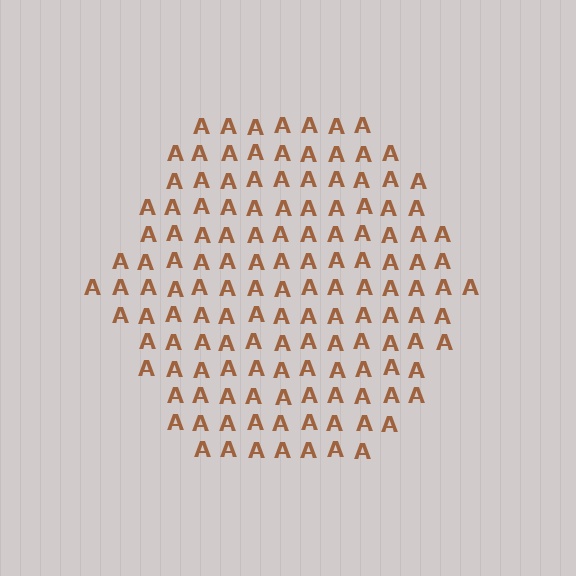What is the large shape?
The large shape is a hexagon.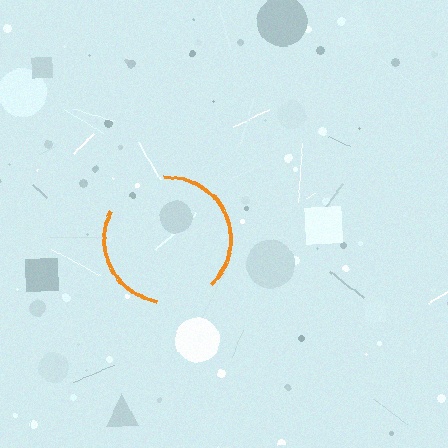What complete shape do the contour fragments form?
The contour fragments form a circle.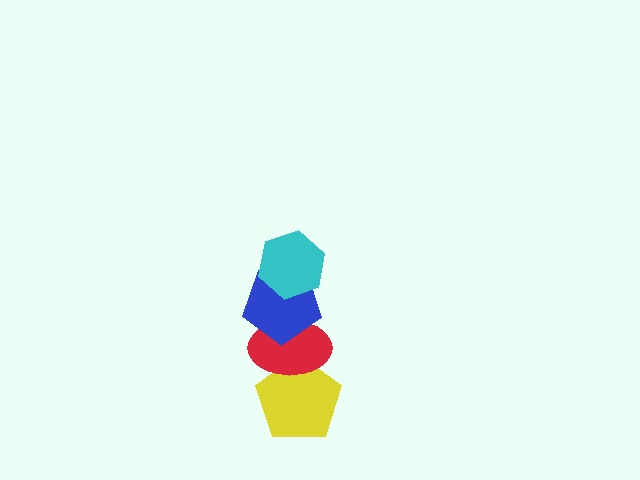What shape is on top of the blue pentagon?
The cyan hexagon is on top of the blue pentagon.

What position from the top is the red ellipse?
The red ellipse is 3rd from the top.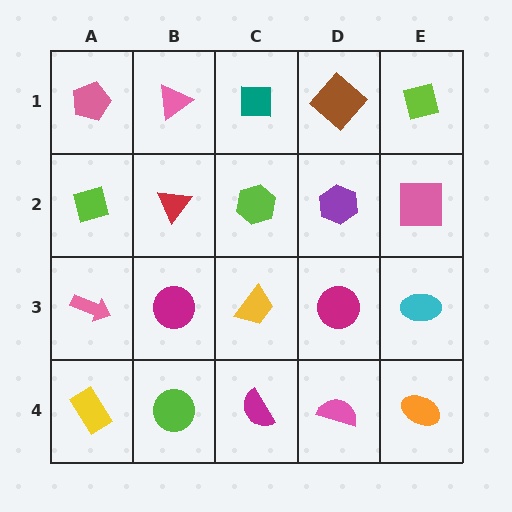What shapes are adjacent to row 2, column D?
A brown diamond (row 1, column D), a magenta circle (row 3, column D), a lime hexagon (row 2, column C), a pink square (row 2, column E).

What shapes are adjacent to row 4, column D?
A magenta circle (row 3, column D), a magenta semicircle (row 4, column C), an orange ellipse (row 4, column E).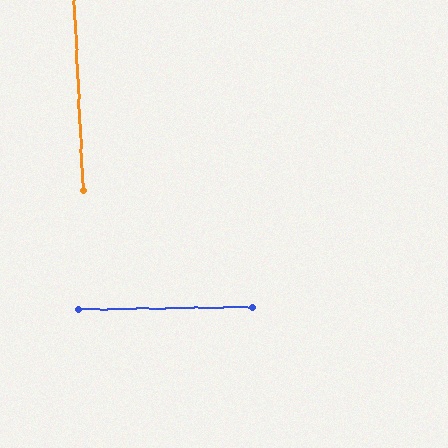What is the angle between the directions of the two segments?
Approximately 88 degrees.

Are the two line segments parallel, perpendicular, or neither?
Perpendicular — they meet at approximately 88°.